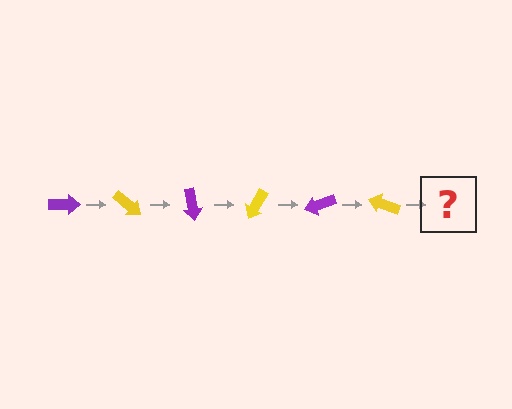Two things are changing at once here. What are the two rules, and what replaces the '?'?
The two rules are that it rotates 40 degrees each step and the color cycles through purple and yellow. The '?' should be a purple arrow, rotated 240 degrees from the start.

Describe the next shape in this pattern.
It should be a purple arrow, rotated 240 degrees from the start.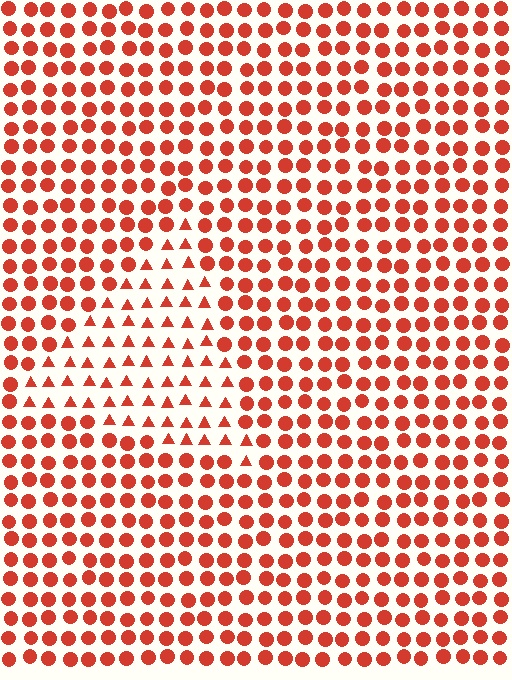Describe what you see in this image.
The image is filled with small red elements arranged in a uniform grid. A triangle-shaped region contains triangles, while the surrounding area contains circles. The boundary is defined purely by the change in element shape.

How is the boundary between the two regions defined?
The boundary is defined by a change in element shape: triangles inside vs. circles outside. All elements share the same color and spacing.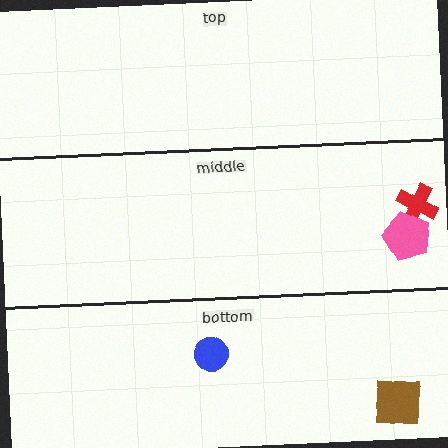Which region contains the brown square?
The bottom region.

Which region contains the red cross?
The middle region.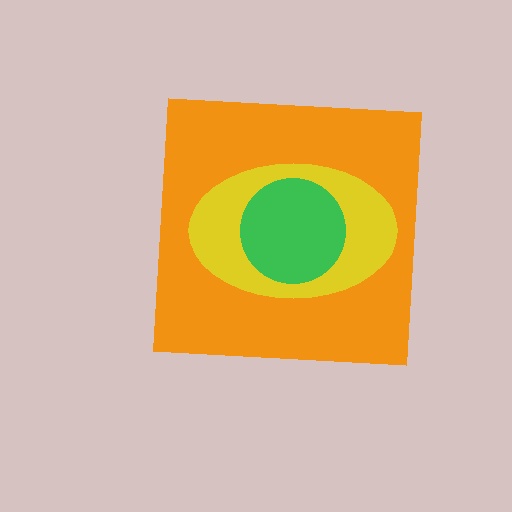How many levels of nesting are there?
3.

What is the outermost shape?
The orange square.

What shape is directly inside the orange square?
The yellow ellipse.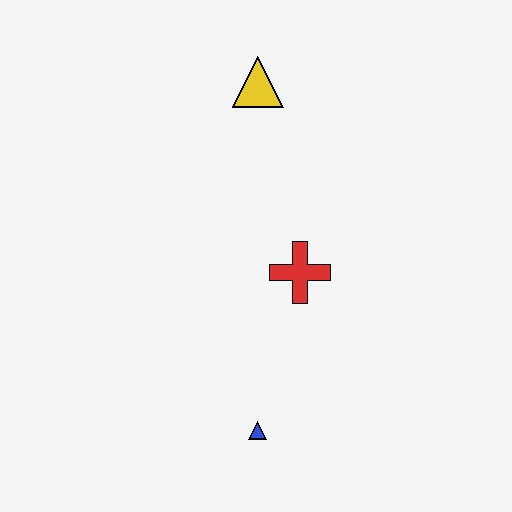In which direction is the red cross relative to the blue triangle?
The red cross is above the blue triangle.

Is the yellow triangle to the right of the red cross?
No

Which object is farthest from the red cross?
The yellow triangle is farthest from the red cross.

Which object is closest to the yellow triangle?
The red cross is closest to the yellow triangle.